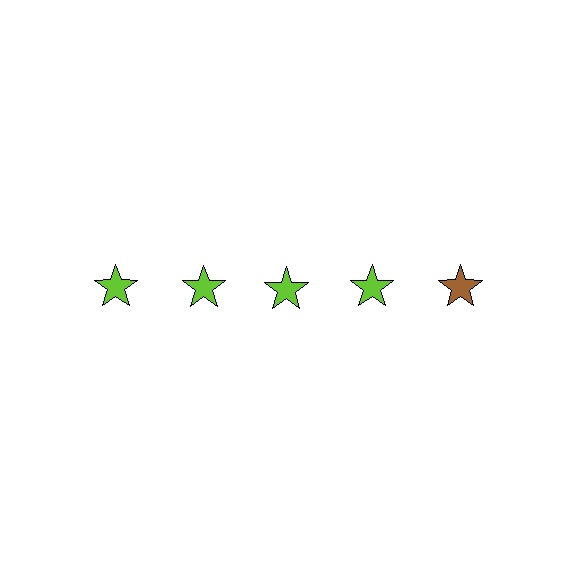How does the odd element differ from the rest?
It has a different color: brown instead of lime.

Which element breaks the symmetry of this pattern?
The brown star in the top row, rightmost column breaks the symmetry. All other shapes are lime stars.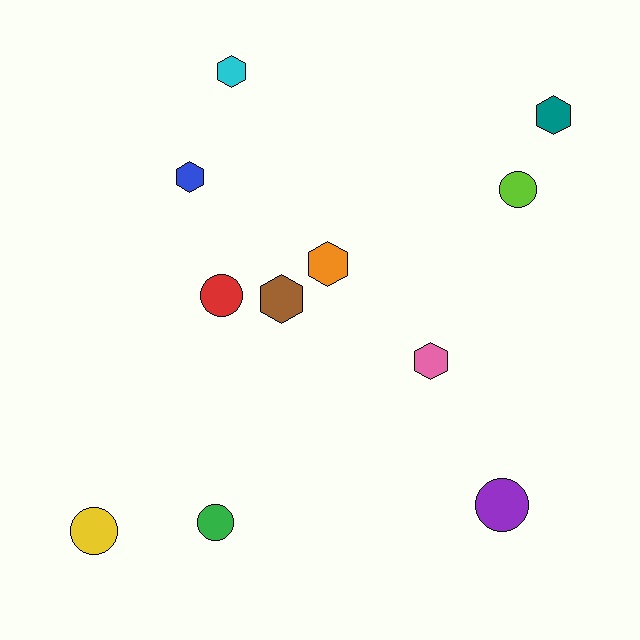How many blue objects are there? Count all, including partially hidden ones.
There is 1 blue object.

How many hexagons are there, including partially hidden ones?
There are 6 hexagons.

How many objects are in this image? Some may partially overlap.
There are 11 objects.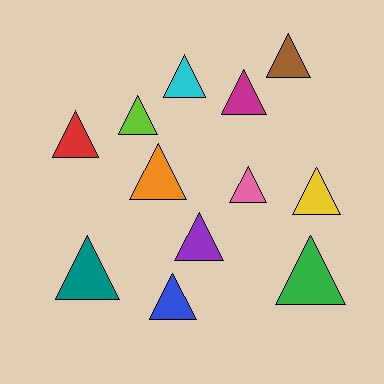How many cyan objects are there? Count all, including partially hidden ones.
There is 1 cyan object.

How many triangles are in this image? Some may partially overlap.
There are 12 triangles.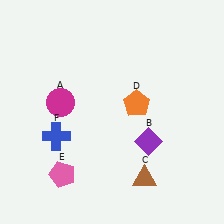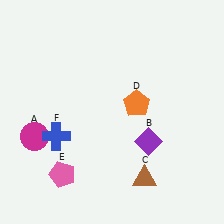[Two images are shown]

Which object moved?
The magenta circle (A) moved down.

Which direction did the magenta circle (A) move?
The magenta circle (A) moved down.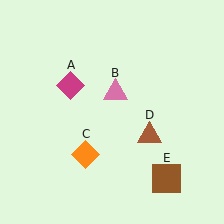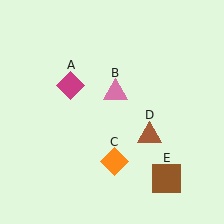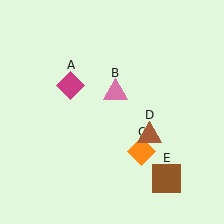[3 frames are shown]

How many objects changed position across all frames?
1 object changed position: orange diamond (object C).